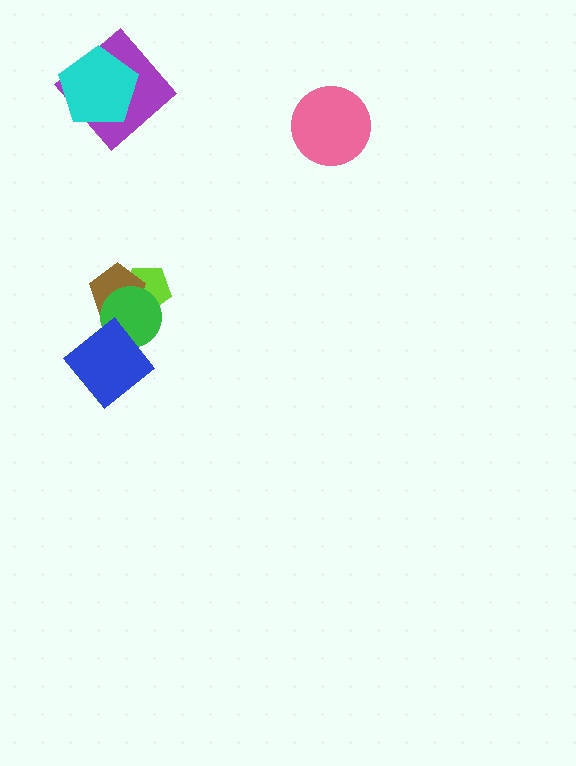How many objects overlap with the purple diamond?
1 object overlaps with the purple diamond.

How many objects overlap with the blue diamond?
1 object overlaps with the blue diamond.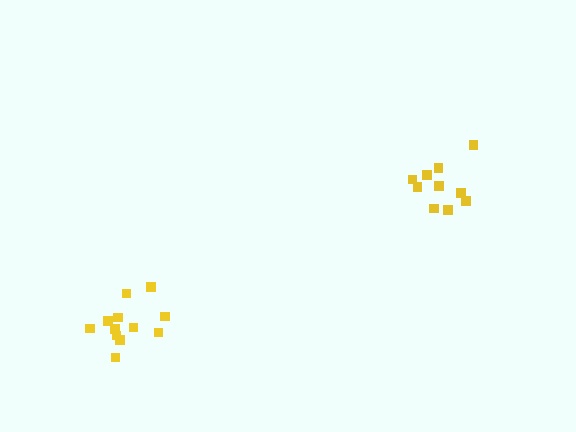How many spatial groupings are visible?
There are 2 spatial groupings.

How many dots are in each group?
Group 1: 10 dots, Group 2: 12 dots (22 total).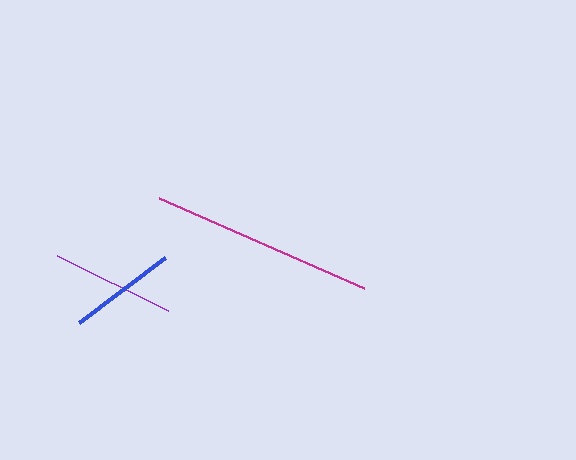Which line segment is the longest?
The magenta line is the longest at approximately 224 pixels.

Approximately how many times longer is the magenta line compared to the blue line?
The magenta line is approximately 2.1 times the length of the blue line.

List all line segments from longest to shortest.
From longest to shortest: magenta, purple, blue.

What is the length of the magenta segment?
The magenta segment is approximately 224 pixels long.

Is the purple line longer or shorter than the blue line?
The purple line is longer than the blue line.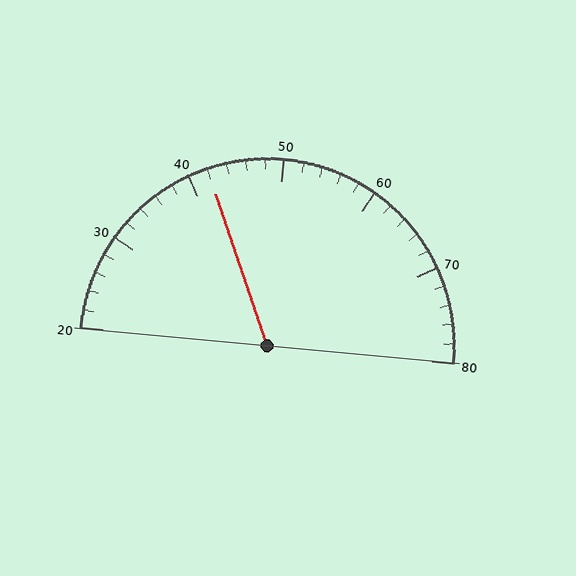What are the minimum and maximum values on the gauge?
The gauge ranges from 20 to 80.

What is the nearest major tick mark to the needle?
The nearest major tick mark is 40.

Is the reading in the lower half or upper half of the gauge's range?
The reading is in the lower half of the range (20 to 80).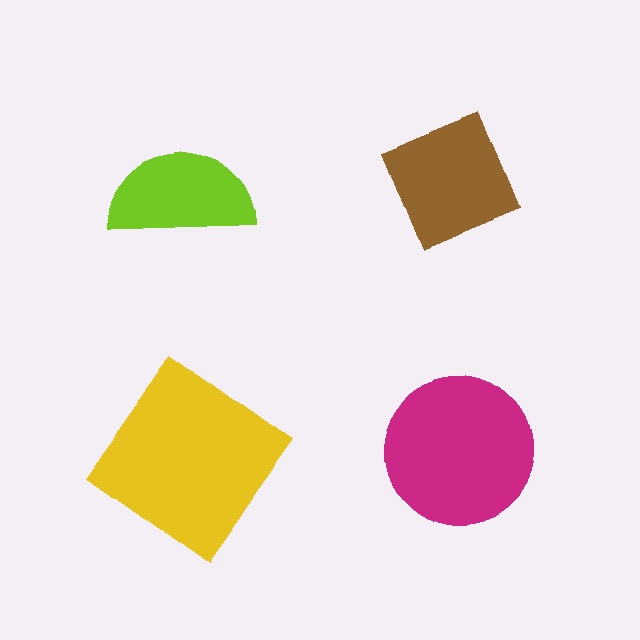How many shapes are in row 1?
2 shapes.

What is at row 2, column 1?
A yellow diamond.